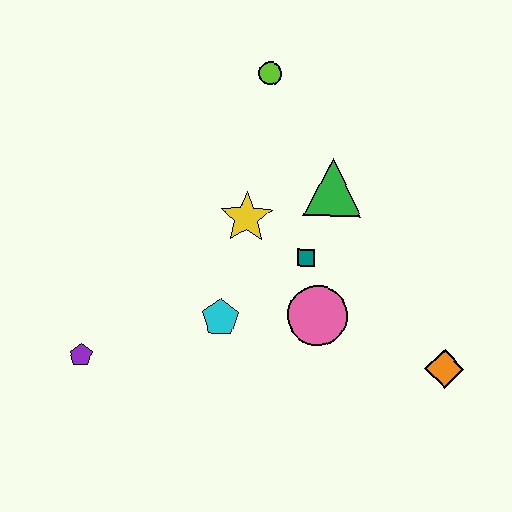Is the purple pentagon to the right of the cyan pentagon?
No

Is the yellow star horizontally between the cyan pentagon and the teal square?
Yes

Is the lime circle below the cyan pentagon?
No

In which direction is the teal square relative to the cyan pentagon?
The teal square is to the right of the cyan pentagon.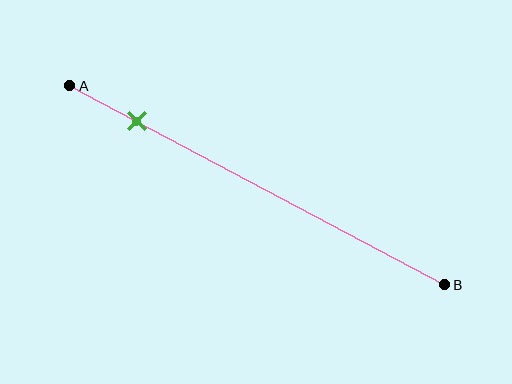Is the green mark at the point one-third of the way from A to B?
No, the mark is at about 20% from A, not at the 33% one-third point.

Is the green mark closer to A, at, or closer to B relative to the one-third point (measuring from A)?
The green mark is closer to point A than the one-third point of segment AB.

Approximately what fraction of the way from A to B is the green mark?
The green mark is approximately 20% of the way from A to B.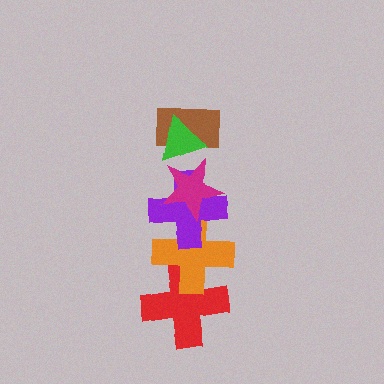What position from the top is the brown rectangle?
The brown rectangle is 2nd from the top.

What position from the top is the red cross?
The red cross is 6th from the top.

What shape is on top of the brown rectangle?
The green triangle is on top of the brown rectangle.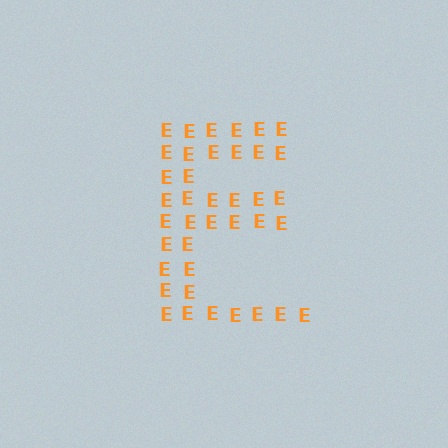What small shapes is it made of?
It is made of small letter E's.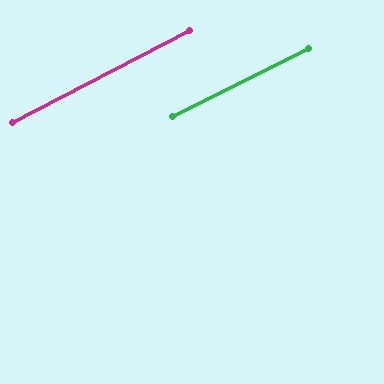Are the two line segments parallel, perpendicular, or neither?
Parallel — their directions differ by only 0.7°.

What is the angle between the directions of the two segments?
Approximately 1 degree.